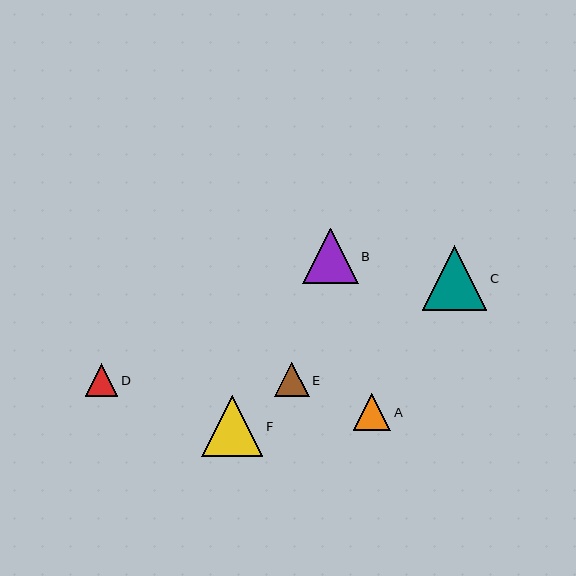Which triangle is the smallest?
Triangle D is the smallest with a size of approximately 33 pixels.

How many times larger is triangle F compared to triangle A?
Triangle F is approximately 1.6 times the size of triangle A.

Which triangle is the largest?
Triangle C is the largest with a size of approximately 65 pixels.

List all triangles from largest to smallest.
From largest to smallest: C, F, B, A, E, D.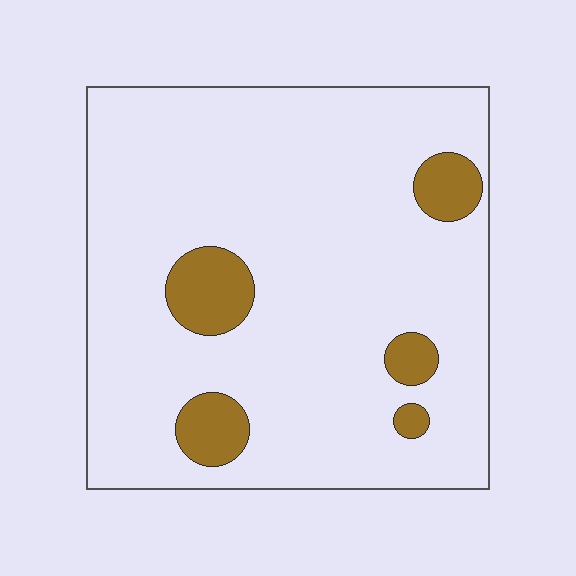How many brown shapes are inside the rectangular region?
5.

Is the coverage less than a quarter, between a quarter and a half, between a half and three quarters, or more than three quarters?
Less than a quarter.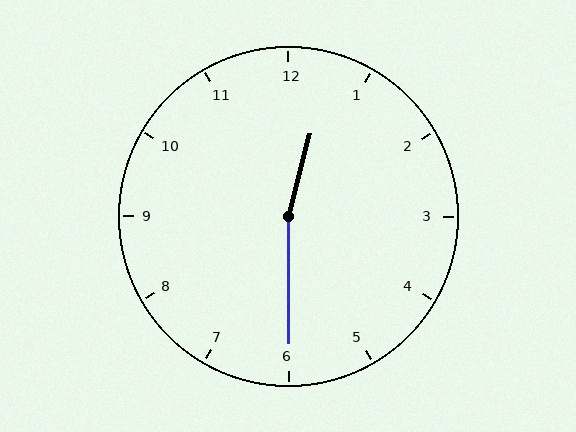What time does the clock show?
12:30.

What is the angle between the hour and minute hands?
Approximately 165 degrees.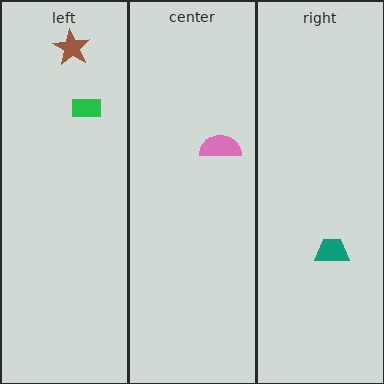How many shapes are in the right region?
1.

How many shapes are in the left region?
2.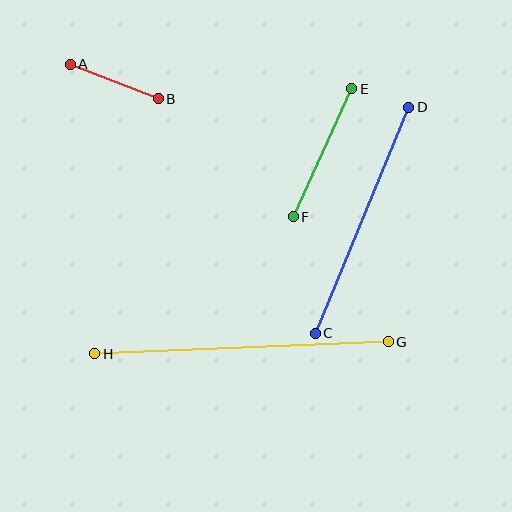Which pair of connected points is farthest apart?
Points G and H are farthest apart.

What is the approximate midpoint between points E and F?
The midpoint is at approximately (323, 153) pixels.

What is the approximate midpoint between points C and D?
The midpoint is at approximately (362, 220) pixels.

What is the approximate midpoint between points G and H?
The midpoint is at approximately (242, 348) pixels.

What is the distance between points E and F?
The distance is approximately 141 pixels.